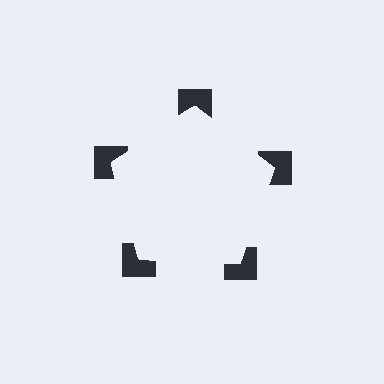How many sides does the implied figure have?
5 sides.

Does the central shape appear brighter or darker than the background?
It typically appears slightly brighter than the background, even though no actual brightness change is drawn.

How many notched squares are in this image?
There are 5 — one at each vertex of the illusory pentagon.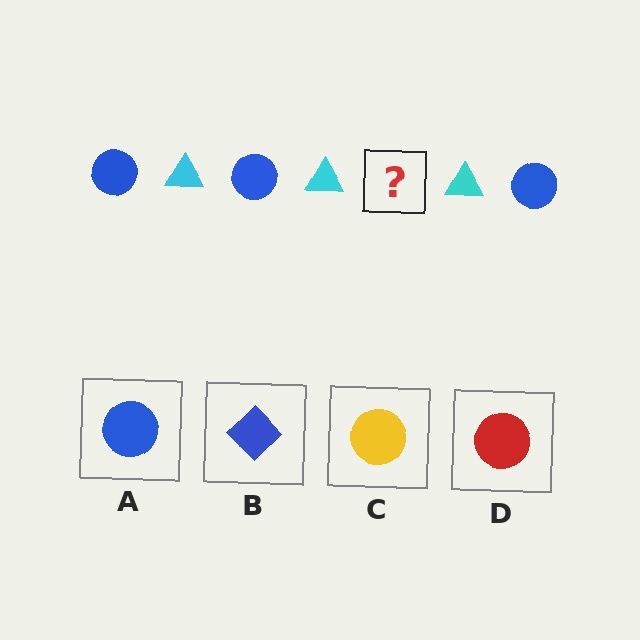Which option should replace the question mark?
Option A.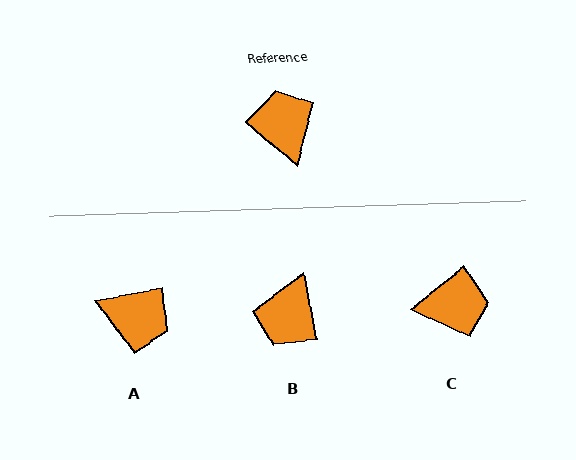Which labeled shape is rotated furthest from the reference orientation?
B, about 140 degrees away.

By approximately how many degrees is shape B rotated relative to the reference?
Approximately 140 degrees counter-clockwise.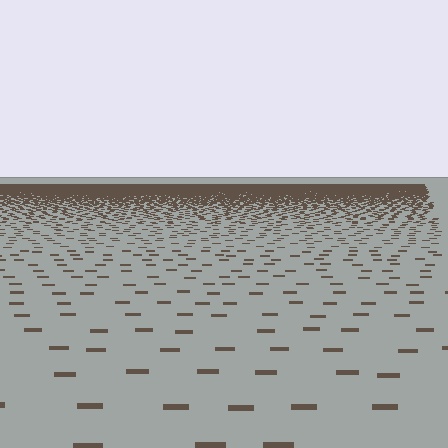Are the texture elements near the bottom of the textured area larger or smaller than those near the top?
Larger. Near the bottom, elements are closer to the viewer and appear at a bigger on-screen size.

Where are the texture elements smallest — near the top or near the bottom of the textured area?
Near the top.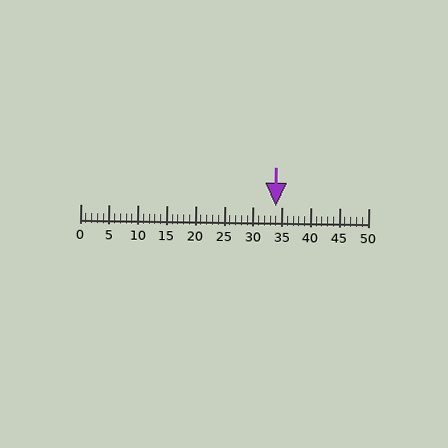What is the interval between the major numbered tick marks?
The major tick marks are spaced 5 units apart.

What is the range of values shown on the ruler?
The ruler shows values from 0 to 50.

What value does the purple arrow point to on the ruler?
The purple arrow points to approximately 34.